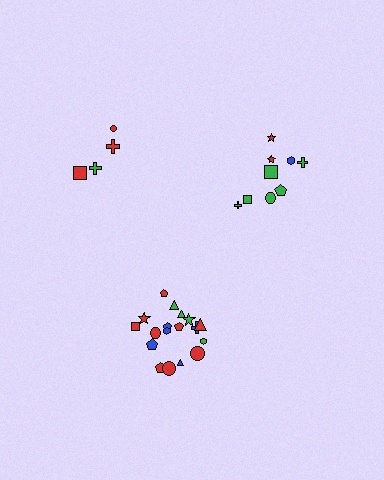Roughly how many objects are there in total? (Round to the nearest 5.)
Roughly 30 objects in total.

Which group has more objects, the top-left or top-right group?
The top-right group.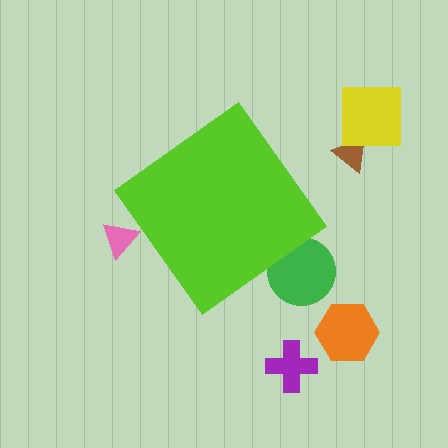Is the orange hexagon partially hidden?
No, the orange hexagon is fully visible.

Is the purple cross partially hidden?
No, the purple cross is fully visible.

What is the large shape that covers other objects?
A lime diamond.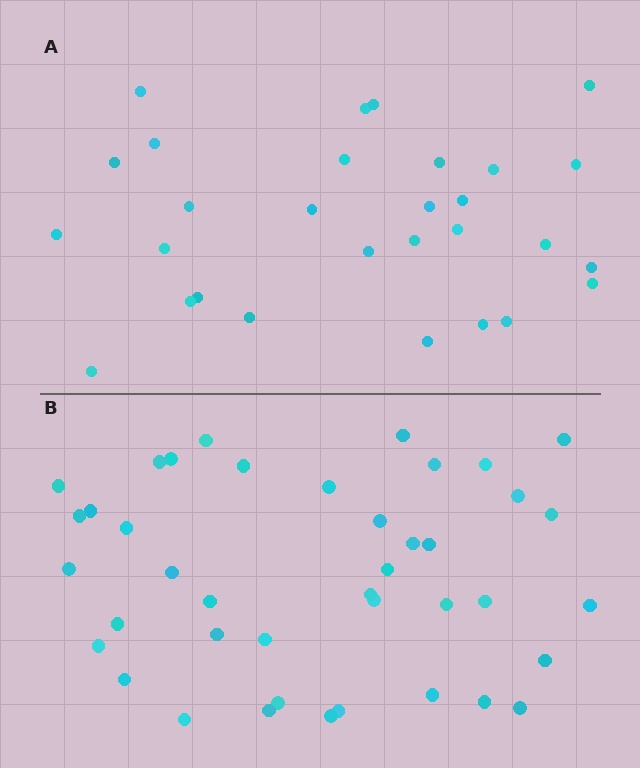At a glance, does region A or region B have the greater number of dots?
Region B (the bottom region) has more dots.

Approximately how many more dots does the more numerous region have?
Region B has roughly 12 or so more dots than region A.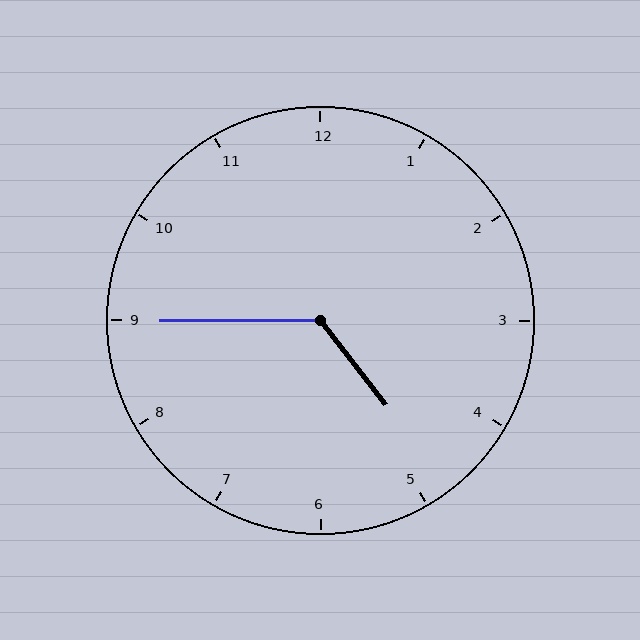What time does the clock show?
4:45.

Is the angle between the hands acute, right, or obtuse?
It is obtuse.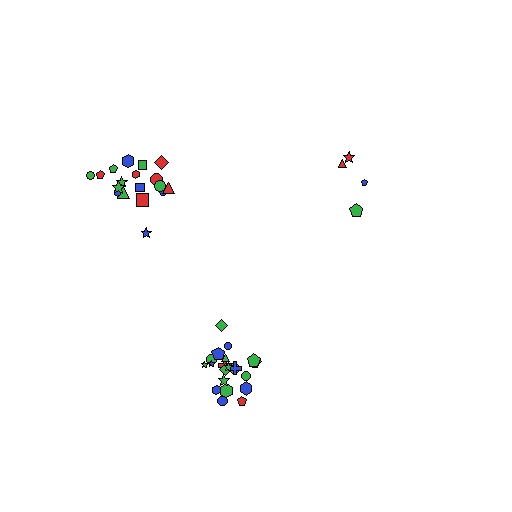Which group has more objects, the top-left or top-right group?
The top-left group.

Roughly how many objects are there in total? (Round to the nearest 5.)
Roughly 45 objects in total.